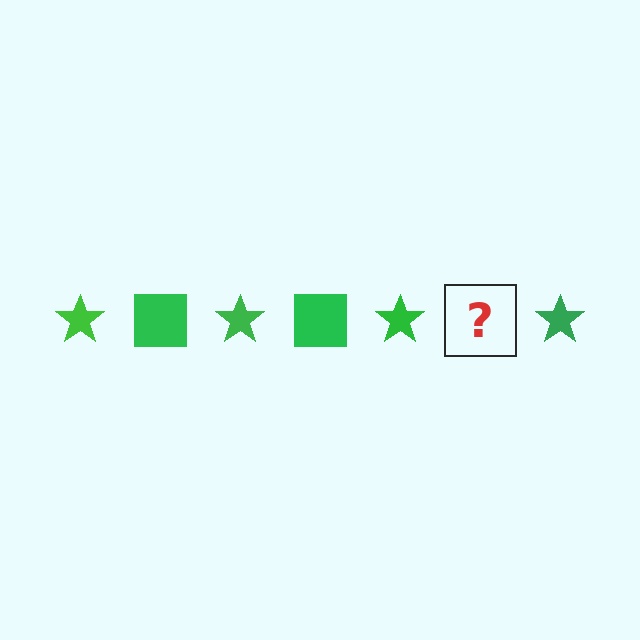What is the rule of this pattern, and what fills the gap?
The rule is that the pattern cycles through star, square shapes in green. The gap should be filled with a green square.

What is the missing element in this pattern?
The missing element is a green square.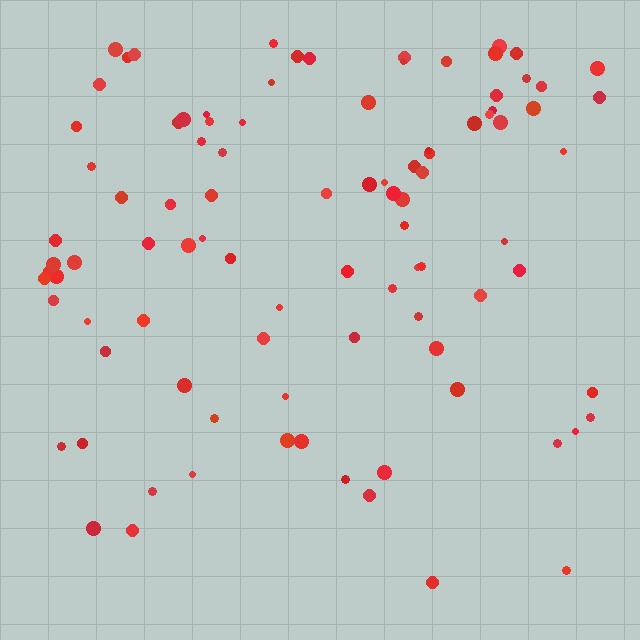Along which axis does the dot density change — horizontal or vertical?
Vertical.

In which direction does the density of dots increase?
From bottom to top, with the top side densest.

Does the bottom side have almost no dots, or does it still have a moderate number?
Still a moderate number, just noticeably fewer than the top.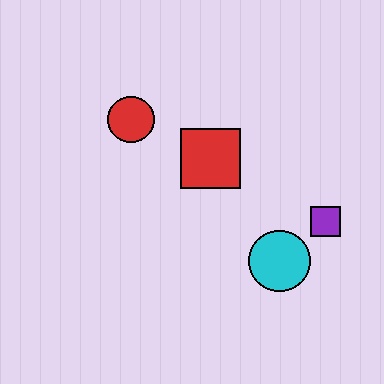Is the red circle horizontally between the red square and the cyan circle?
No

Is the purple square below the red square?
Yes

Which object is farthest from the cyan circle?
The red circle is farthest from the cyan circle.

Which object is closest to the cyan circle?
The purple square is closest to the cyan circle.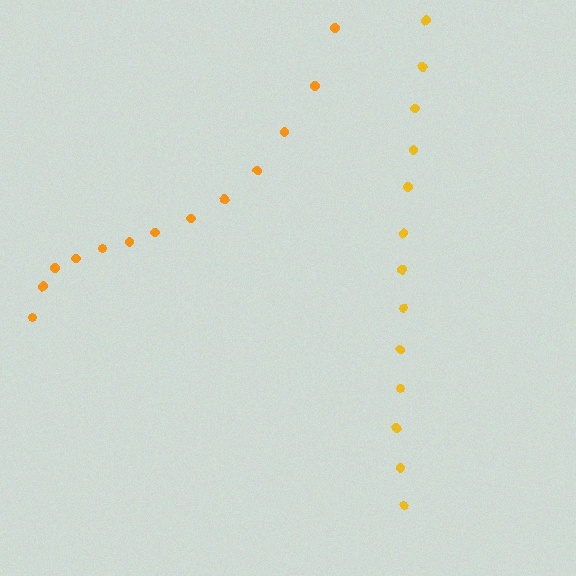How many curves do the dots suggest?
There are 2 distinct paths.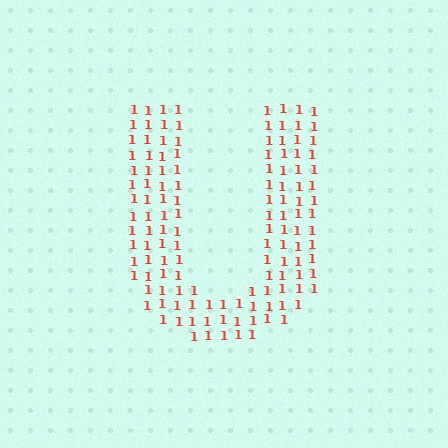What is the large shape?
The large shape is the letter U.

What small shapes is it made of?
It is made of small digit 1's.